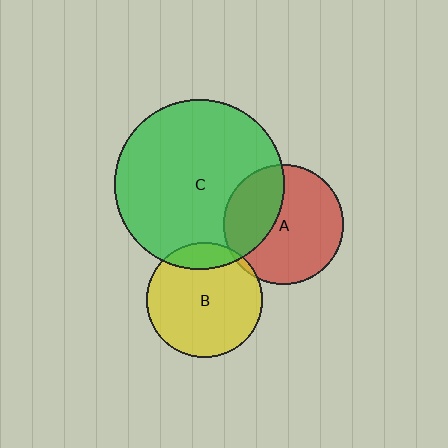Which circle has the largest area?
Circle C (green).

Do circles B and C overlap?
Yes.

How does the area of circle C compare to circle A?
Approximately 2.0 times.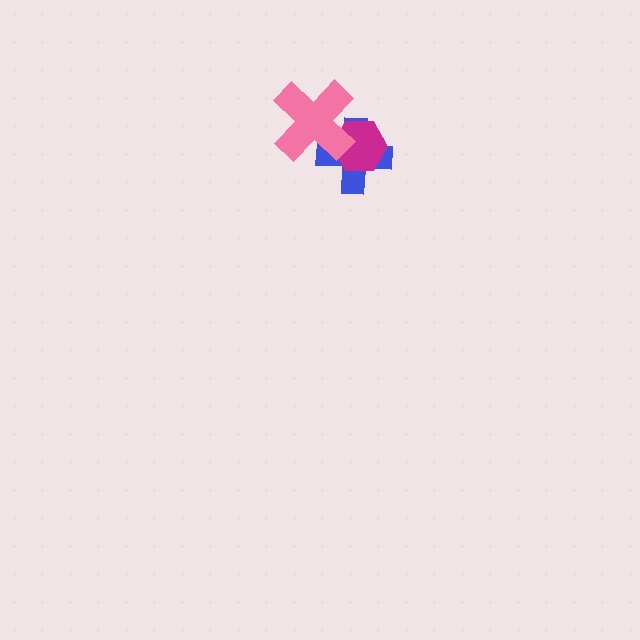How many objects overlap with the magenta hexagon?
2 objects overlap with the magenta hexagon.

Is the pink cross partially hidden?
No, no other shape covers it.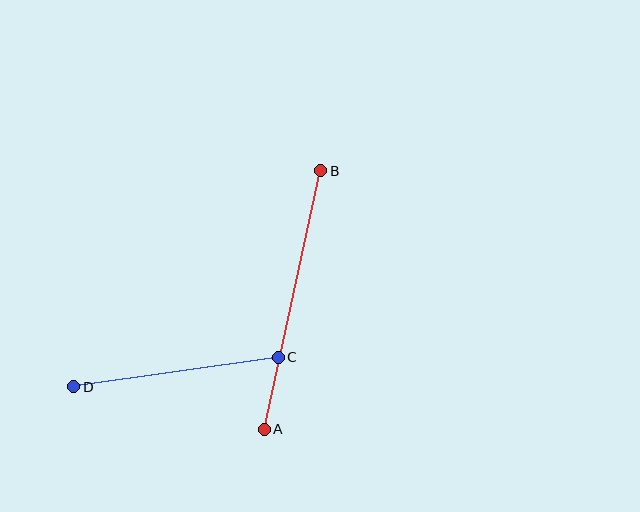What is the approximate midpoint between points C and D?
The midpoint is at approximately (176, 372) pixels.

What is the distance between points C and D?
The distance is approximately 206 pixels.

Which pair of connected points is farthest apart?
Points A and B are farthest apart.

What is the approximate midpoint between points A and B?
The midpoint is at approximately (292, 300) pixels.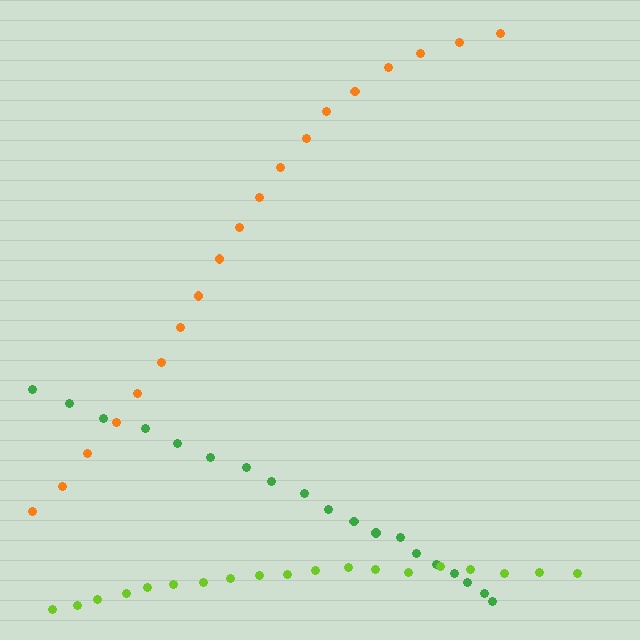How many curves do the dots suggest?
There are 3 distinct paths.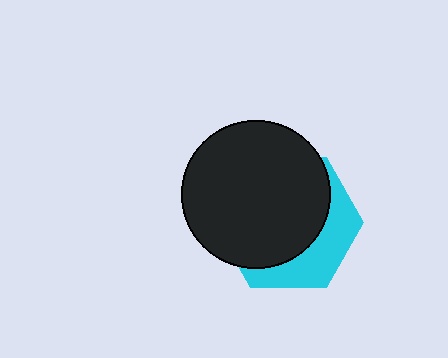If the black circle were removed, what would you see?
You would see the complete cyan hexagon.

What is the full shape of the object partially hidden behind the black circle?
The partially hidden object is a cyan hexagon.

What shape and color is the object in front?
The object in front is a black circle.